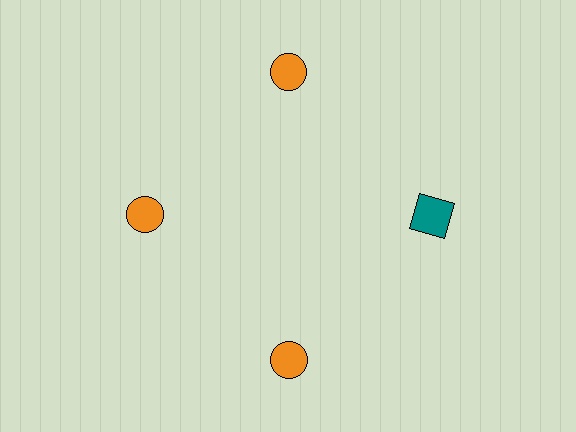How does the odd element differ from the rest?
It differs in both color (teal instead of orange) and shape (square instead of circle).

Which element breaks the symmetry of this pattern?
The teal square at roughly the 3 o'clock position breaks the symmetry. All other shapes are orange circles.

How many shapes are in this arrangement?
There are 4 shapes arranged in a ring pattern.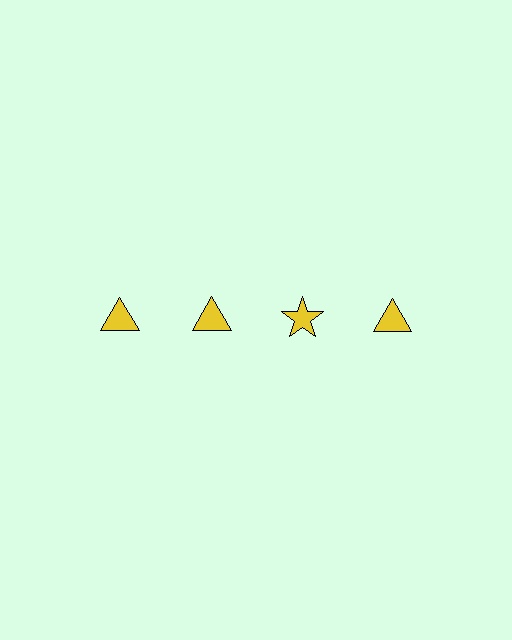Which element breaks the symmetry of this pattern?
The yellow star in the top row, center column breaks the symmetry. All other shapes are yellow triangles.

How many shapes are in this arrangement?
There are 4 shapes arranged in a grid pattern.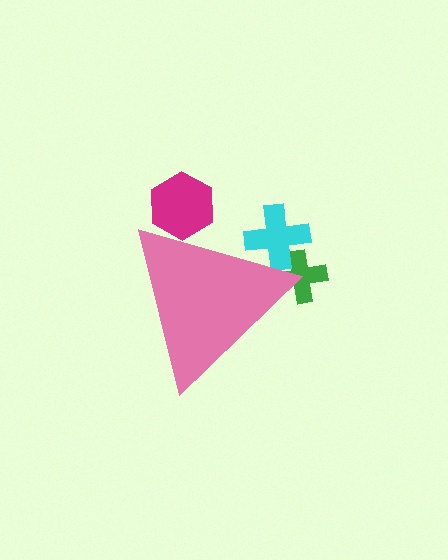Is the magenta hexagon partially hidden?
Yes, the magenta hexagon is partially hidden behind the pink triangle.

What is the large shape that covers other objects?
A pink triangle.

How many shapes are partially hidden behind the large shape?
3 shapes are partially hidden.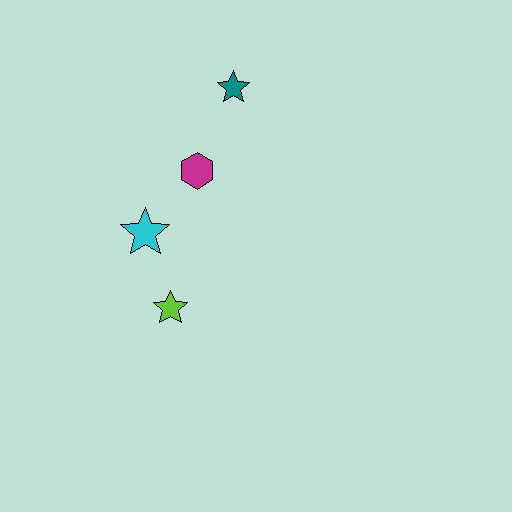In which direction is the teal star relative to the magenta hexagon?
The teal star is above the magenta hexagon.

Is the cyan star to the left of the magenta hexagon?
Yes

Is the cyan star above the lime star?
Yes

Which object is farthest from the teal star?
The lime star is farthest from the teal star.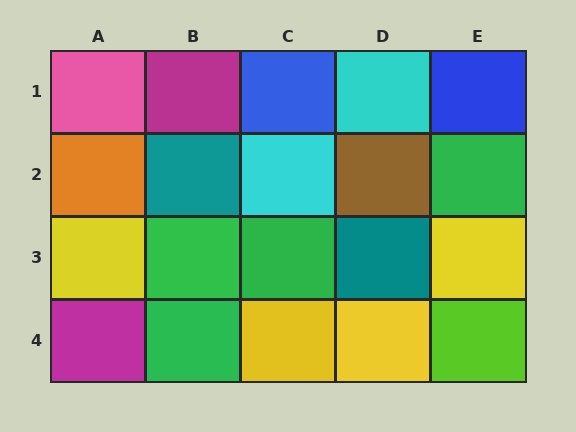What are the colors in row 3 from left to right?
Yellow, green, green, teal, yellow.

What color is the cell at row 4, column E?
Lime.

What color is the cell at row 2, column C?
Cyan.